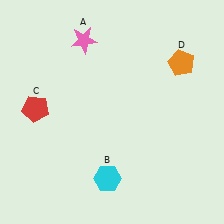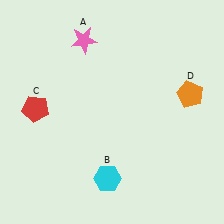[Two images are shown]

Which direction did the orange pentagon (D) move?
The orange pentagon (D) moved down.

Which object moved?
The orange pentagon (D) moved down.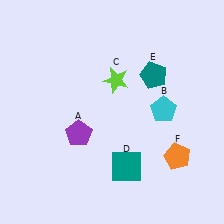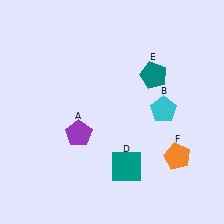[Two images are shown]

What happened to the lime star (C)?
The lime star (C) was removed in Image 2. It was in the top-right area of Image 1.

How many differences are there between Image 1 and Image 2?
There is 1 difference between the two images.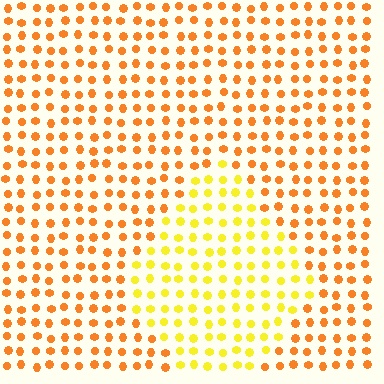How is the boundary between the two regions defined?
The boundary is defined purely by a slight shift in hue (about 32 degrees). Spacing, size, and orientation are identical on both sides.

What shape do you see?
I see a diamond.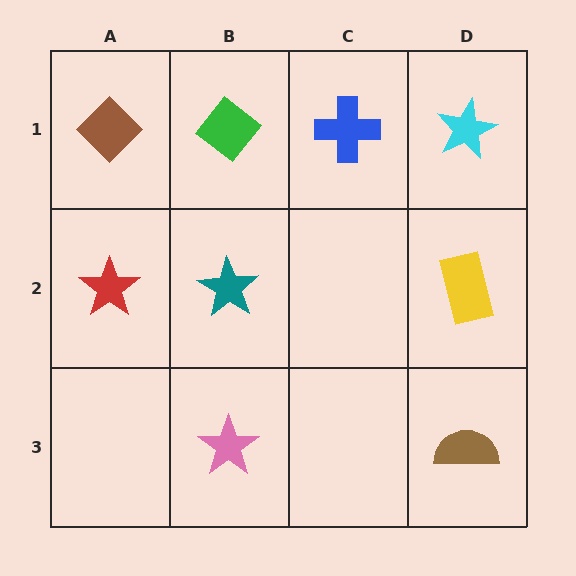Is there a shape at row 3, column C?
No, that cell is empty.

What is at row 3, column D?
A brown semicircle.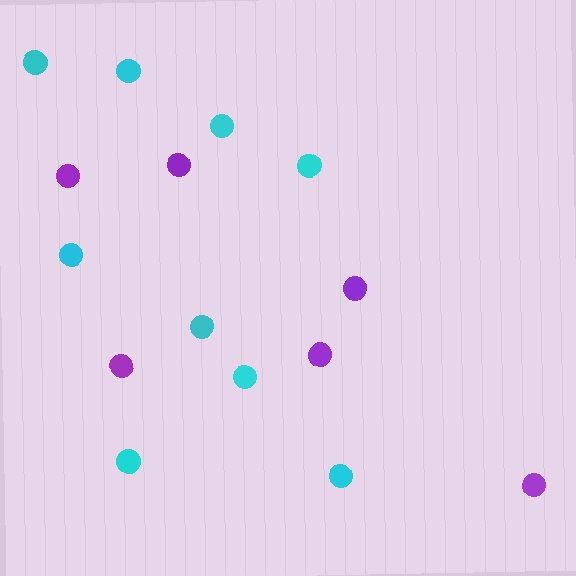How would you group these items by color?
There are 2 groups: one group of purple circles (6) and one group of cyan circles (9).